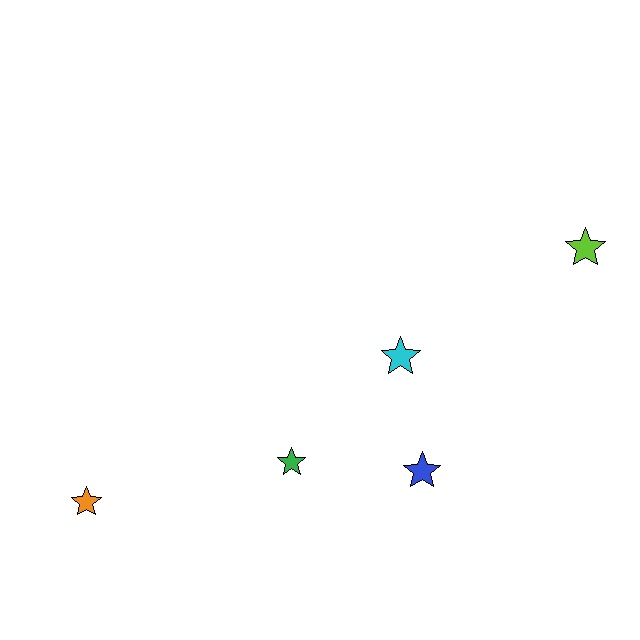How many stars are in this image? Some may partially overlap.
There are 5 stars.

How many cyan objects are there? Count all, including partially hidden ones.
There is 1 cyan object.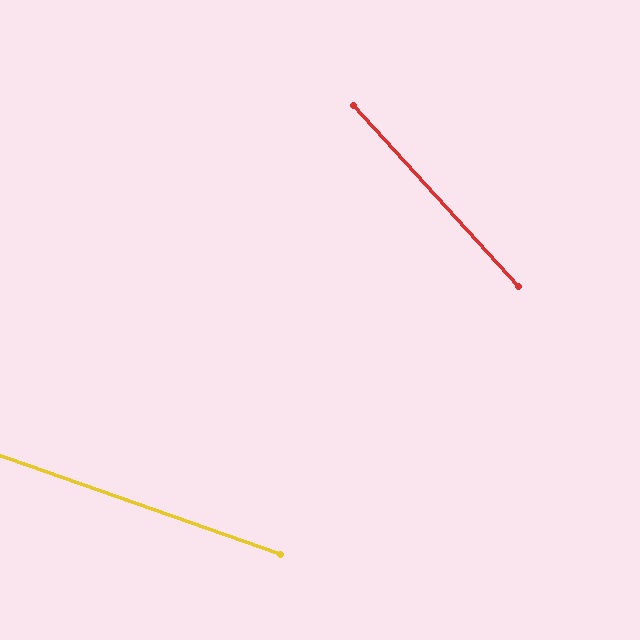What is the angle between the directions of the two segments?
Approximately 28 degrees.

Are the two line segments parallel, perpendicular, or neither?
Neither parallel nor perpendicular — they differ by about 28°.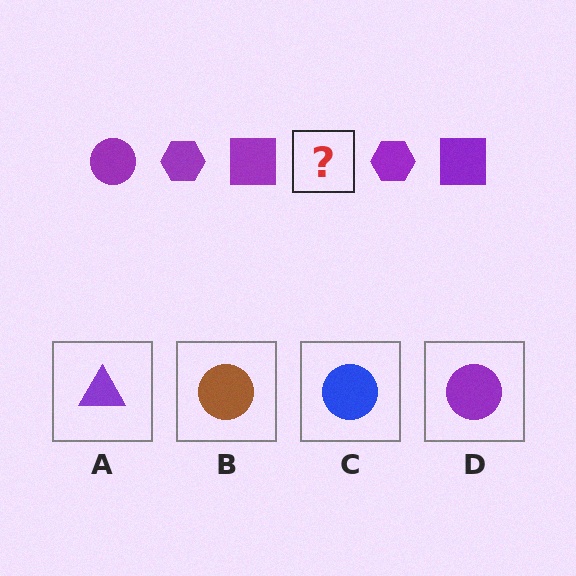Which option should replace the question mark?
Option D.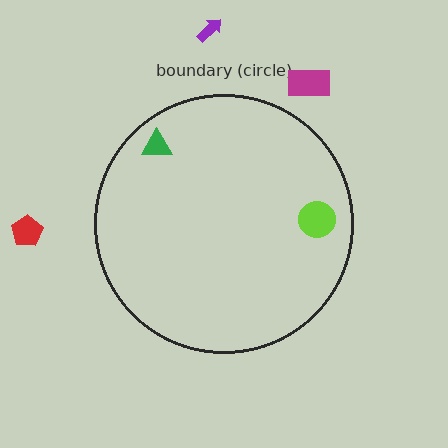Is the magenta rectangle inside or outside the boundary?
Outside.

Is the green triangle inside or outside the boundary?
Inside.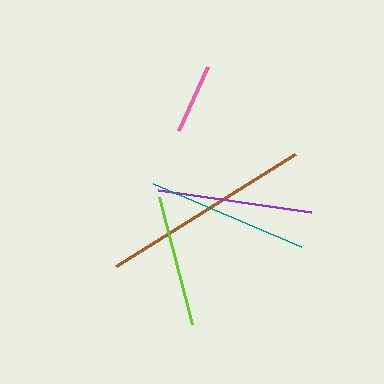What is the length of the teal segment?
The teal segment is approximately 161 pixels long.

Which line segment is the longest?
The brown line is the longest at approximately 211 pixels.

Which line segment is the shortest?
The pink line is the shortest at approximately 70 pixels.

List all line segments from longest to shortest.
From longest to shortest: brown, teal, purple, lime, pink.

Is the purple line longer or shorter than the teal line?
The teal line is longer than the purple line.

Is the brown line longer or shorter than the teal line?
The brown line is longer than the teal line.